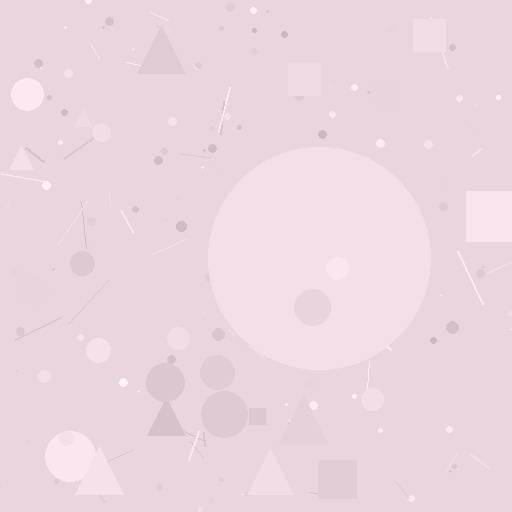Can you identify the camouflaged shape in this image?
The camouflaged shape is a circle.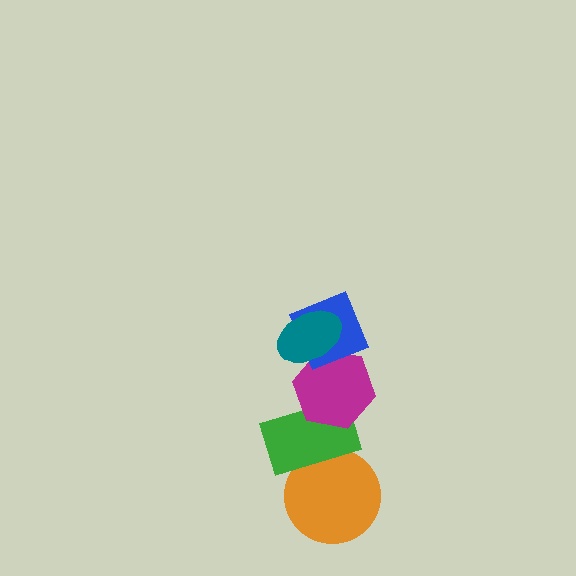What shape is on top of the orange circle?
The green rectangle is on top of the orange circle.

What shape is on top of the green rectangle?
The magenta hexagon is on top of the green rectangle.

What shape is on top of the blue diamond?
The teal ellipse is on top of the blue diamond.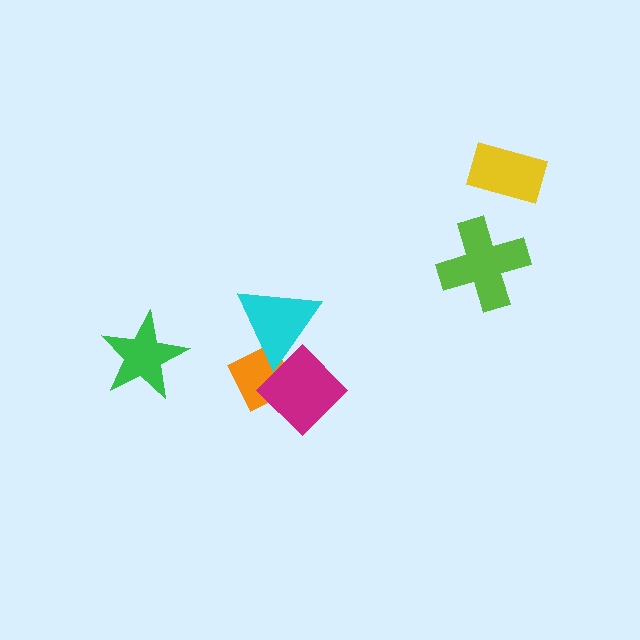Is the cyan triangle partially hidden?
Yes, it is partially covered by another shape.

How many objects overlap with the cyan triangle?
2 objects overlap with the cyan triangle.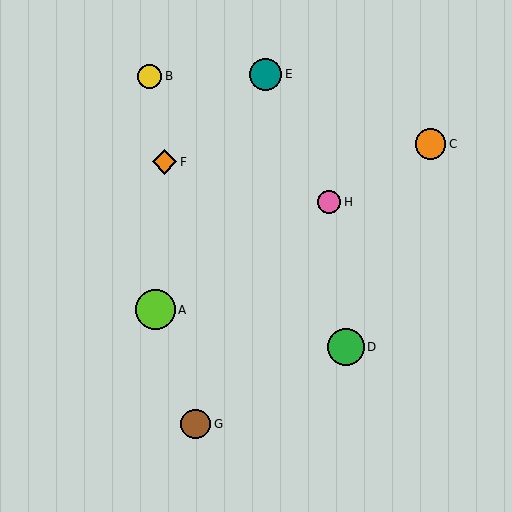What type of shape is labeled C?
Shape C is an orange circle.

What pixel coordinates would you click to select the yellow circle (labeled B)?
Click at (150, 76) to select the yellow circle B.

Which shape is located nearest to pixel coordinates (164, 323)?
The lime circle (labeled A) at (155, 310) is nearest to that location.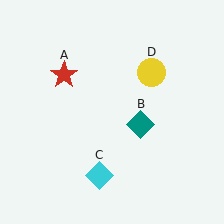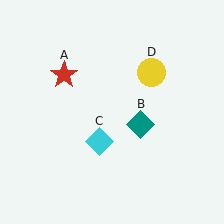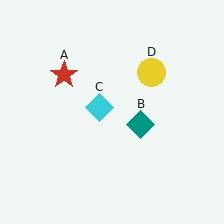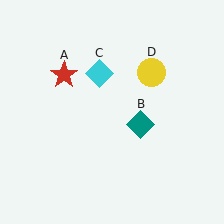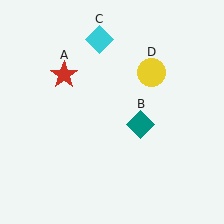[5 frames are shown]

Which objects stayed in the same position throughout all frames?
Red star (object A) and teal diamond (object B) and yellow circle (object D) remained stationary.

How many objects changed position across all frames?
1 object changed position: cyan diamond (object C).